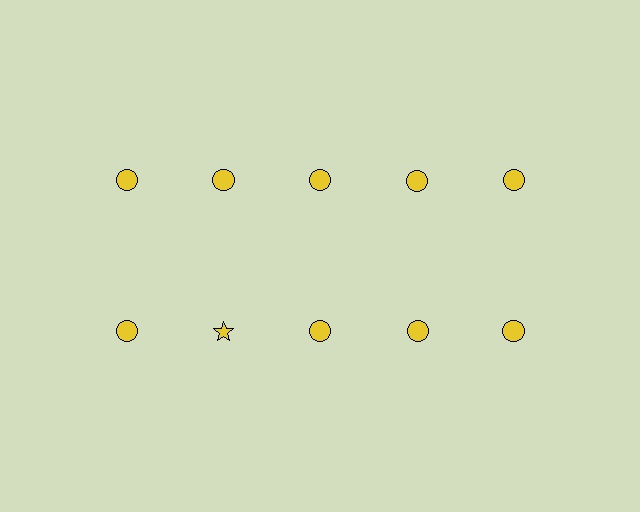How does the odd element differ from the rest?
It has a different shape: star instead of circle.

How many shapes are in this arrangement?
There are 10 shapes arranged in a grid pattern.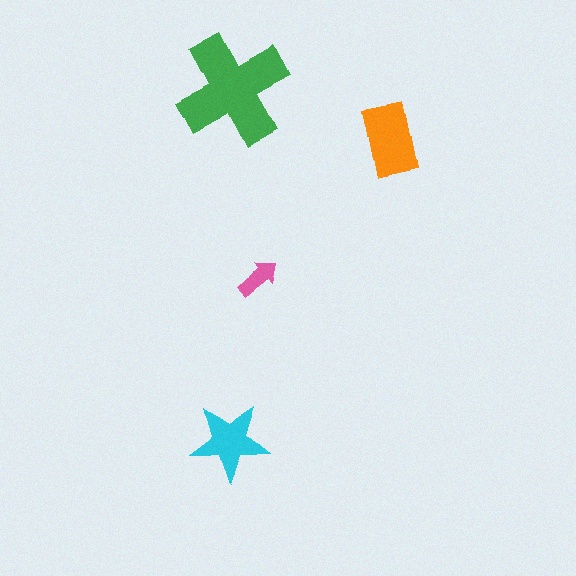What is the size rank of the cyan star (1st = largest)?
3rd.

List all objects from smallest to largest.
The pink arrow, the cyan star, the orange rectangle, the green cross.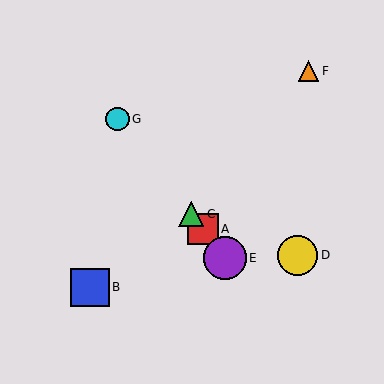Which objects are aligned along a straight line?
Objects A, C, E, G are aligned along a straight line.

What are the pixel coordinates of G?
Object G is at (118, 119).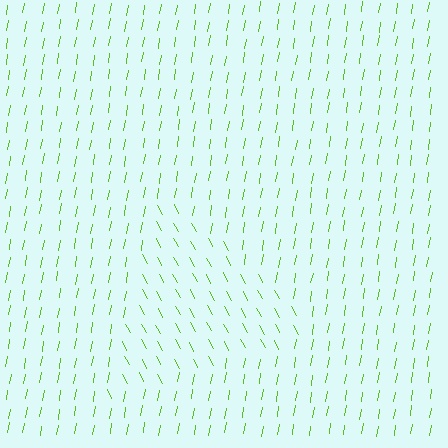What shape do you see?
I see a triangle.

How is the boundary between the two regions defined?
The boundary is defined purely by a change in line orientation (approximately 38 degrees difference). All lines are the same color and thickness.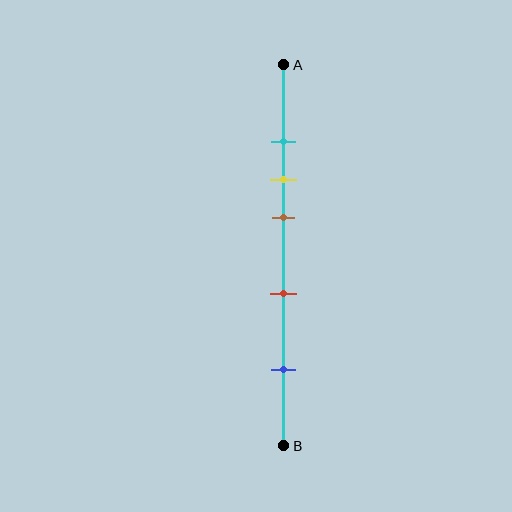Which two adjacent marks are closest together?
The cyan and yellow marks are the closest adjacent pair.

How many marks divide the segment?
There are 5 marks dividing the segment.